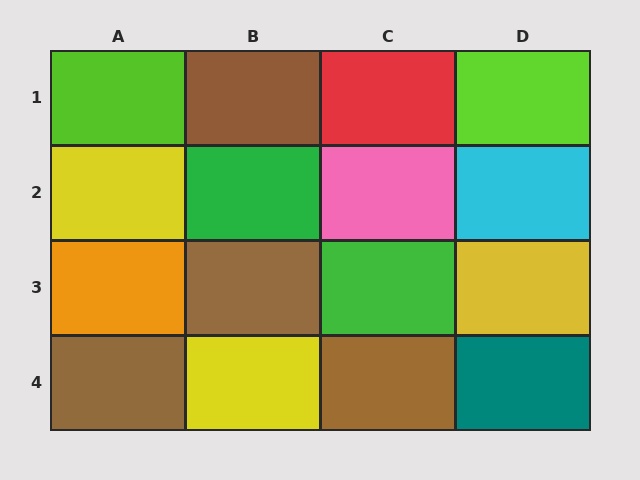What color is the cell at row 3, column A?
Orange.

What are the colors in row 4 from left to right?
Brown, yellow, brown, teal.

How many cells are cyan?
1 cell is cyan.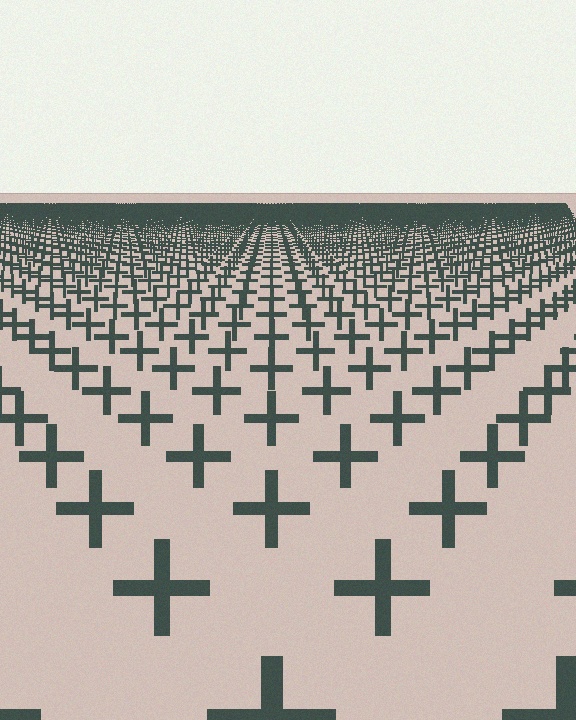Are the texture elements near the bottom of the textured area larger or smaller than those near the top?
Larger. Near the bottom, elements are closer to the viewer and appear at a bigger on-screen size.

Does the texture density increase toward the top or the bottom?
Density increases toward the top.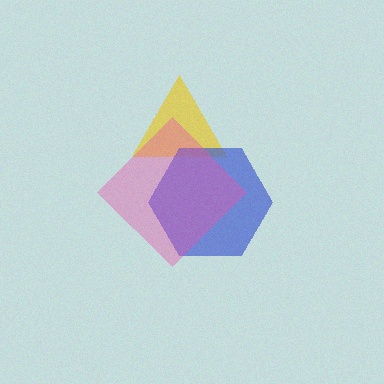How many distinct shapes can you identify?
There are 3 distinct shapes: a yellow triangle, a blue hexagon, a pink diamond.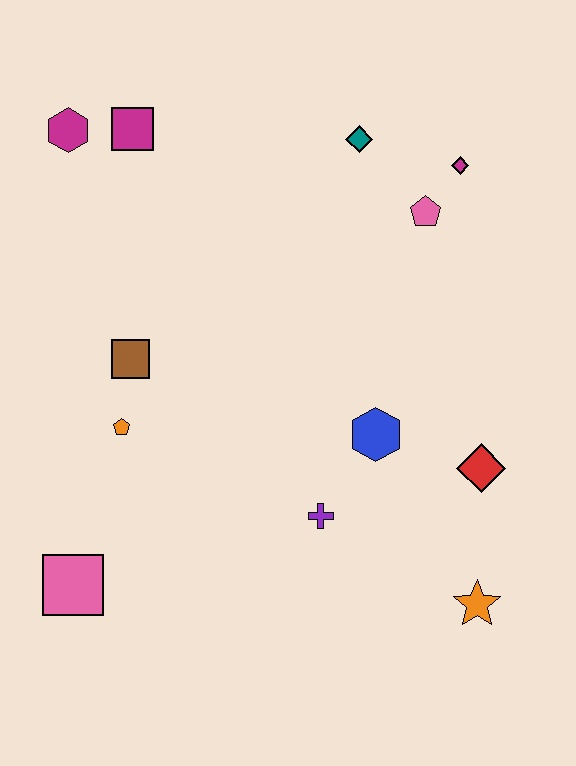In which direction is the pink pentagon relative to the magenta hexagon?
The pink pentagon is to the right of the magenta hexagon.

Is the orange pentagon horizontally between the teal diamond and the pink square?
Yes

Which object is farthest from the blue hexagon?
The magenta hexagon is farthest from the blue hexagon.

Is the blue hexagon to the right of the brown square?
Yes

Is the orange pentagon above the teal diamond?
No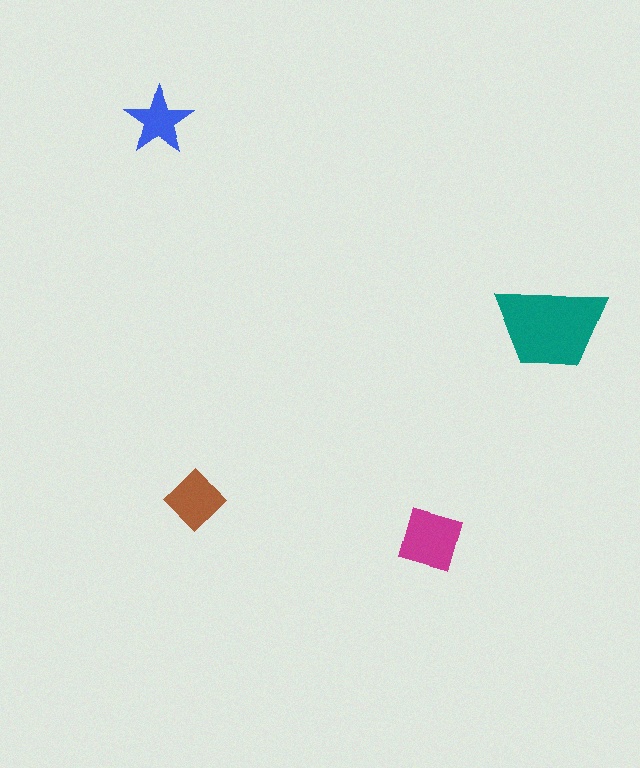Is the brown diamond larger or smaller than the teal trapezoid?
Smaller.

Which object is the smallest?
The blue star.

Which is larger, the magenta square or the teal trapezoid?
The teal trapezoid.